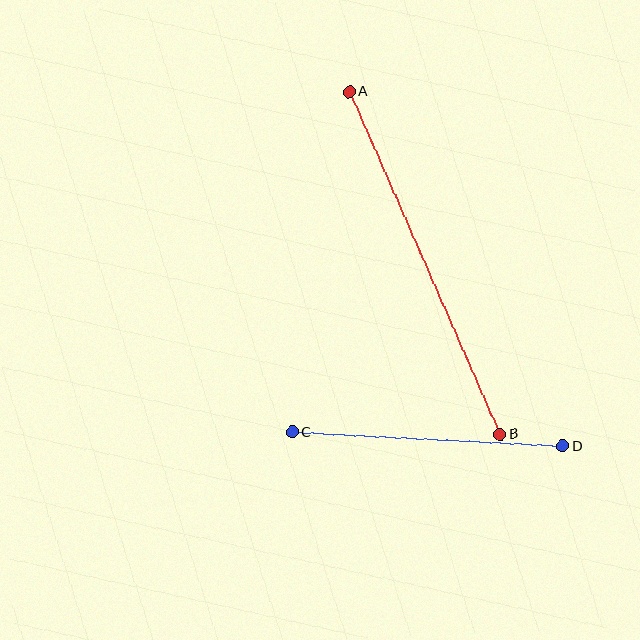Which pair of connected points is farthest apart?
Points A and B are farthest apart.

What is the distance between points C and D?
The distance is approximately 271 pixels.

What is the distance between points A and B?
The distance is approximately 374 pixels.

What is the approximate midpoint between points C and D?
The midpoint is at approximately (427, 439) pixels.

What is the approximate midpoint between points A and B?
The midpoint is at approximately (425, 263) pixels.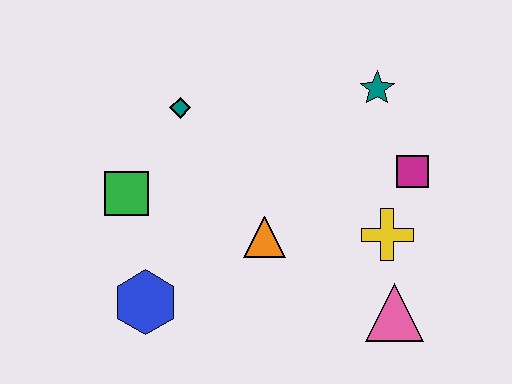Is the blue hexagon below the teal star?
Yes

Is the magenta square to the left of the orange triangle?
No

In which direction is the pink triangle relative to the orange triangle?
The pink triangle is to the right of the orange triangle.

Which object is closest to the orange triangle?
The yellow cross is closest to the orange triangle.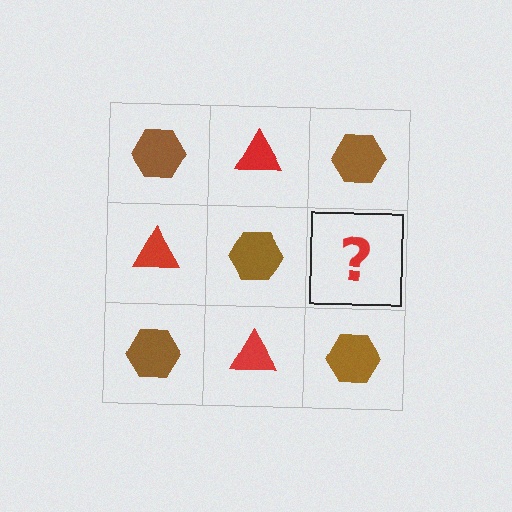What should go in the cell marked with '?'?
The missing cell should contain a red triangle.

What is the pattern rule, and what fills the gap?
The rule is that it alternates brown hexagon and red triangle in a checkerboard pattern. The gap should be filled with a red triangle.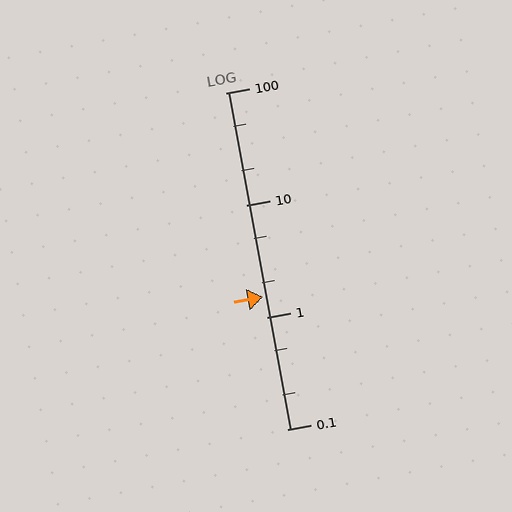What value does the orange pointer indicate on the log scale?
The pointer indicates approximately 1.5.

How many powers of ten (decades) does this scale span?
The scale spans 3 decades, from 0.1 to 100.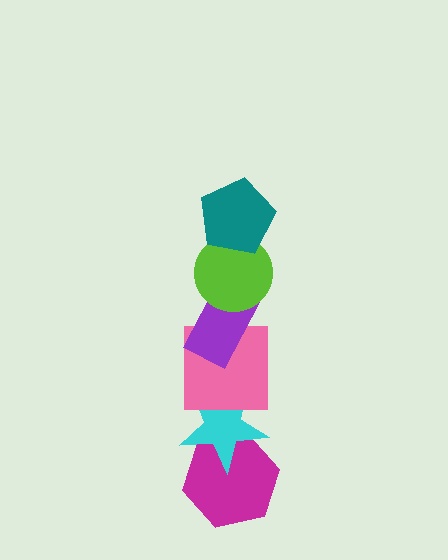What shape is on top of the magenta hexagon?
The cyan star is on top of the magenta hexagon.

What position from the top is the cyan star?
The cyan star is 5th from the top.